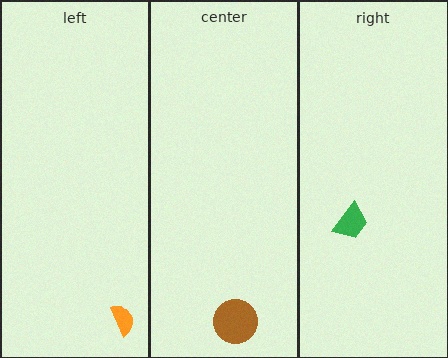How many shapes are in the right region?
1.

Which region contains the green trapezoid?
The right region.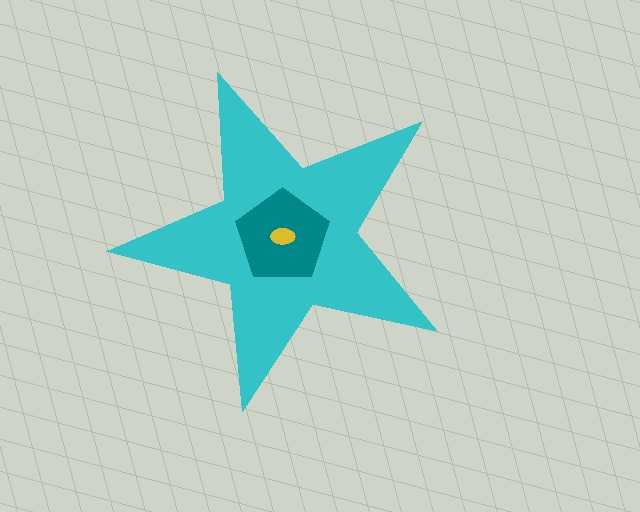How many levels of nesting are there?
3.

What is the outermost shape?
The cyan star.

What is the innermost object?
The yellow ellipse.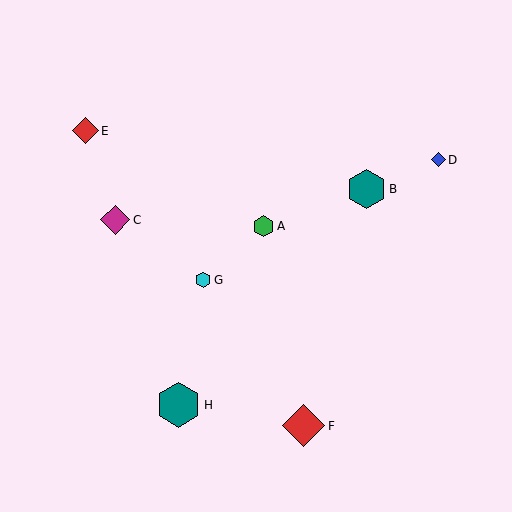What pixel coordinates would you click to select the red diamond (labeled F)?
Click at (304, 426) to select the red diamond F.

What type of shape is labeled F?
Shape F is a red diamond.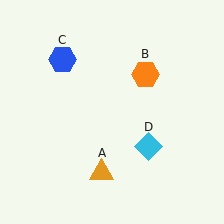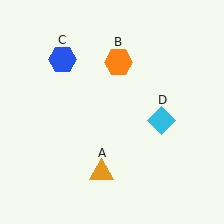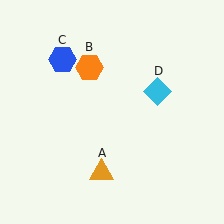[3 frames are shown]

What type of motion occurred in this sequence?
The orange hexagon (object B), cyan diamond (object D) rotated counterclockwise around the center of the scene.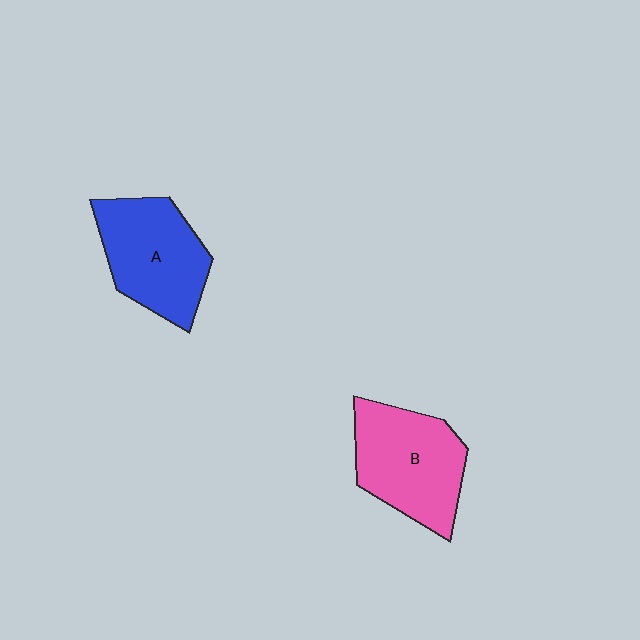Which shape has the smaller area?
Shape A (blue).